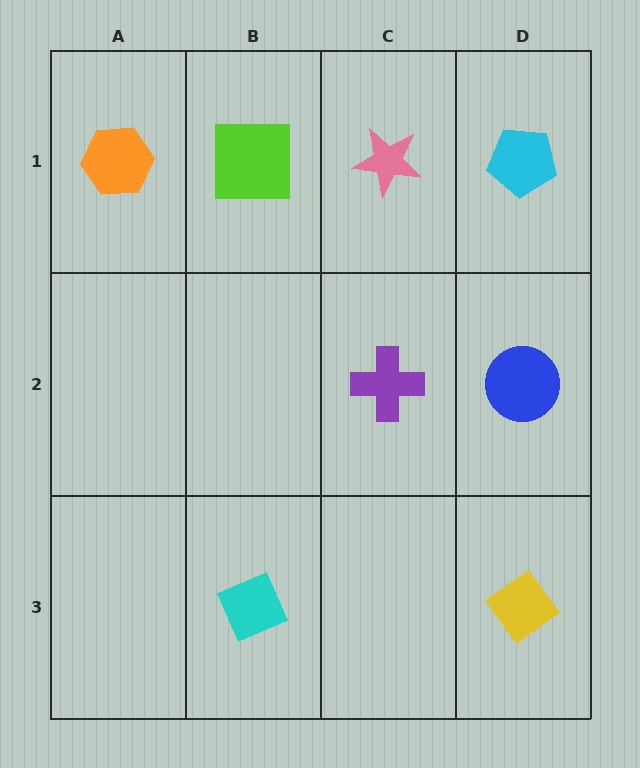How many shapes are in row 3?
2 shapes.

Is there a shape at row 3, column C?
No, that cell is empty.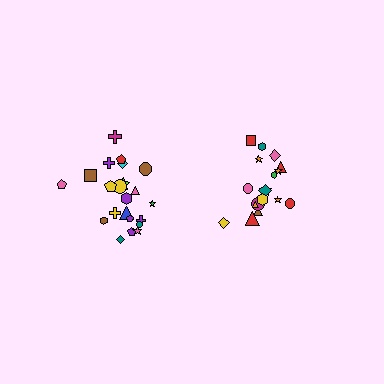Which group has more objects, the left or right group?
The left group.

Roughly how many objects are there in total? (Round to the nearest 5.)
Roughly 40 objects in total.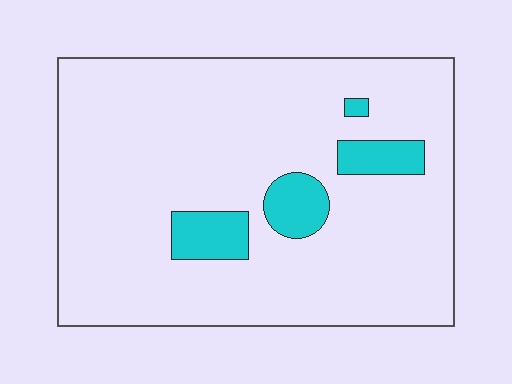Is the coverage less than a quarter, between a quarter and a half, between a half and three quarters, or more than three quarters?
Less than a quarter.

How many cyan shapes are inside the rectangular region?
4.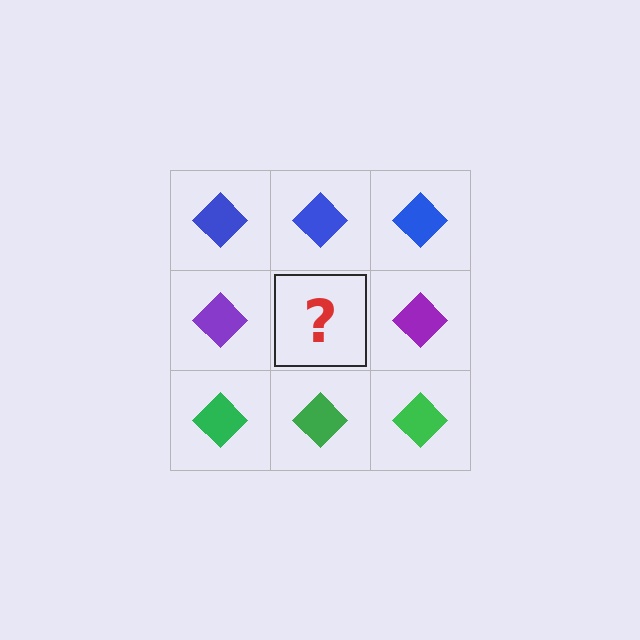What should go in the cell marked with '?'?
The missing cell should contain a purple diamond.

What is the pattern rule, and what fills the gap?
The rule is that each row has a consistent color. The gap should be filled with a purple diamond.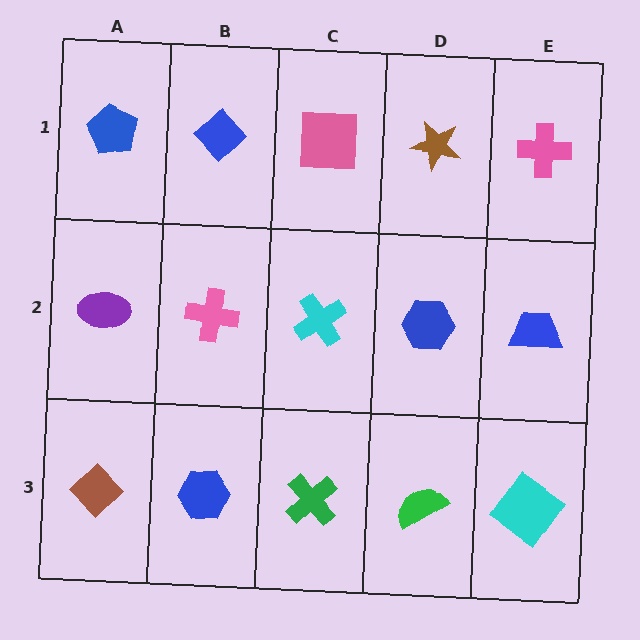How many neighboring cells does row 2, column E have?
3.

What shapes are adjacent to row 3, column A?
A purple ellipse (row 2, column A), a blue hexagon (row 3, column B).